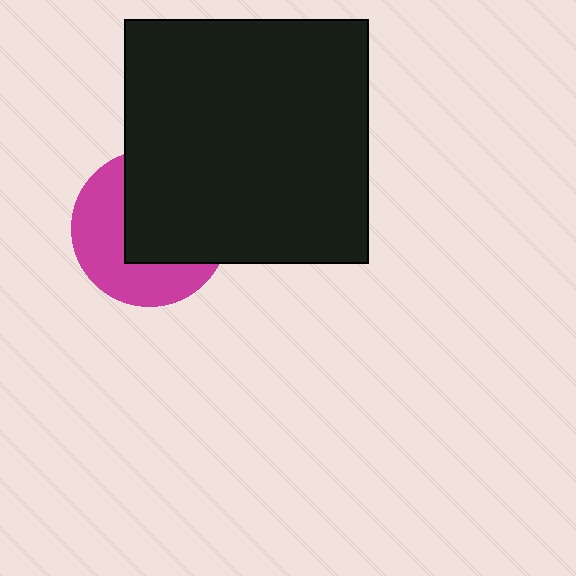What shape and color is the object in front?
The object in front is a black square.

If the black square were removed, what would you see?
You would see the complete magenta circle.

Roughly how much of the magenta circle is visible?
About half of it is visible (roughly 46%).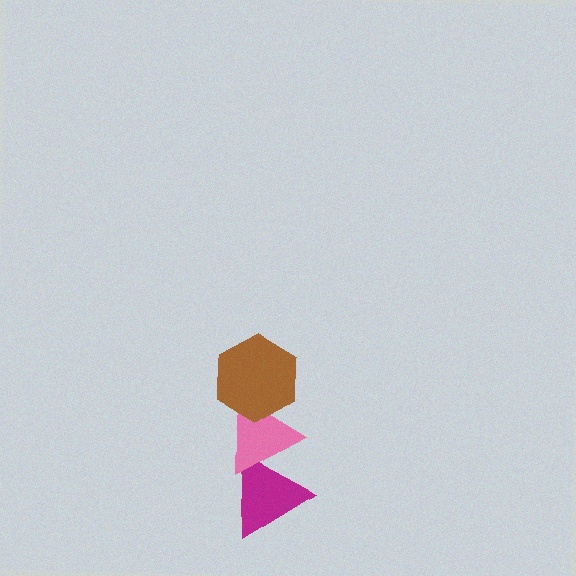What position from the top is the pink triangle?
The pink triangle is 2nd from the top.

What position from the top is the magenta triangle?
The magenta triangle is 3rd from the top.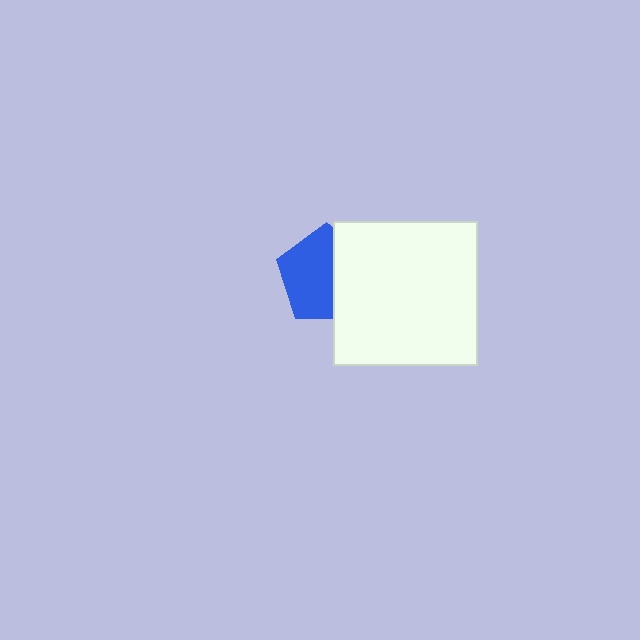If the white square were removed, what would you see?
You would see the complete blue pentagon.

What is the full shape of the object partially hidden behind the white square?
The partially hidden object is a blue pentagon.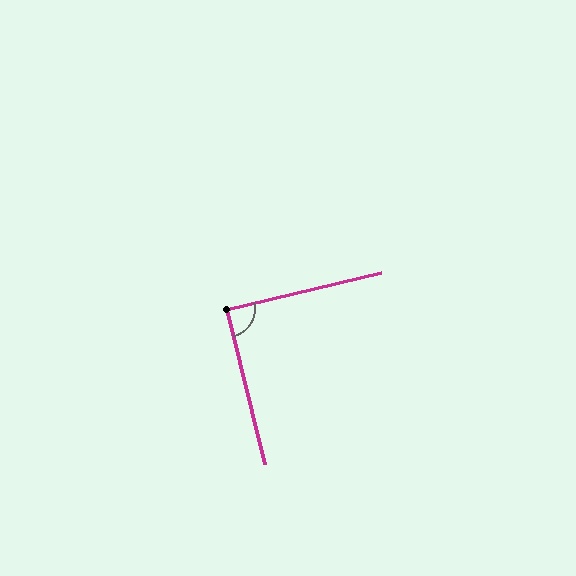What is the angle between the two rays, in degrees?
Approximately 90 degrees.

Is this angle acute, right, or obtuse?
It is approximately a right angle.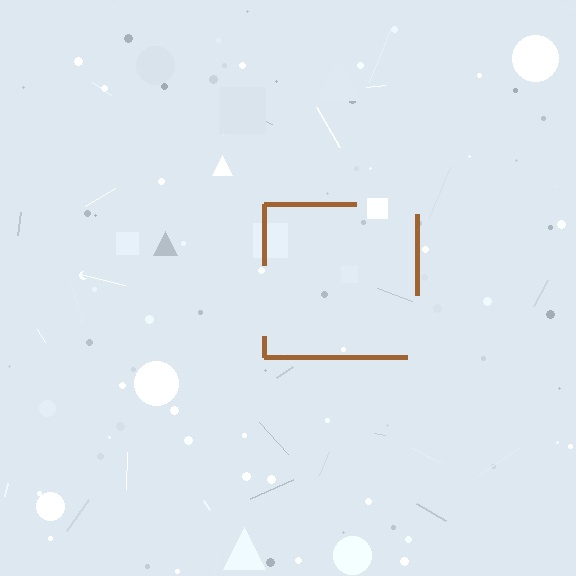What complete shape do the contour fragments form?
The contour fragments form a square.